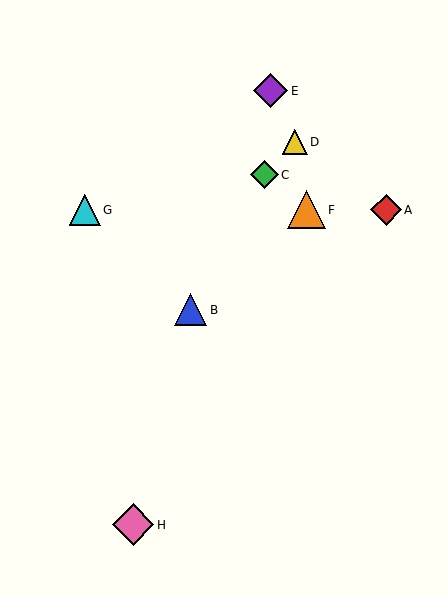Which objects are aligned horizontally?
Objects A, F, G are aligned horizontally.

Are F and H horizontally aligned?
No, F is at y≈210 and H is at y≈525.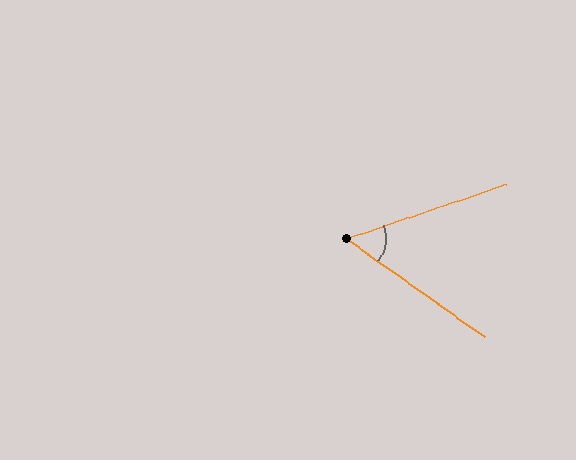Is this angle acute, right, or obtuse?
It is acute.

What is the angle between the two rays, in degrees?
Approximately 54 degrees.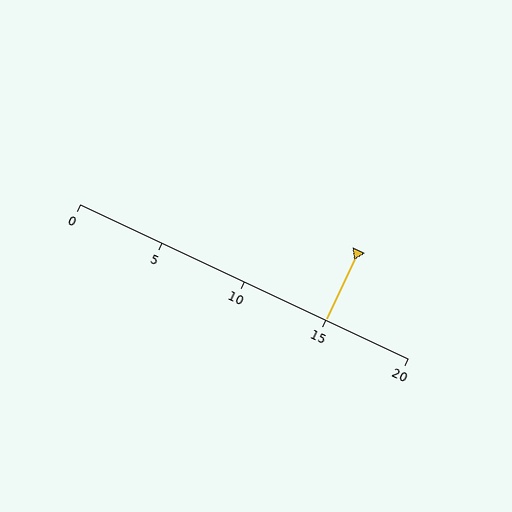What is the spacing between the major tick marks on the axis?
The major ticks are spaced 5 apart.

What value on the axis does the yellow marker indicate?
The marker indicates approximately 15.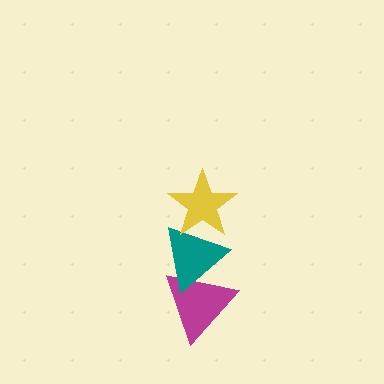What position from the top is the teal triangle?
The teal triangle is 2nd from the top.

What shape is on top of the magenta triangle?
The teal triangle is on top of the magenta triangle.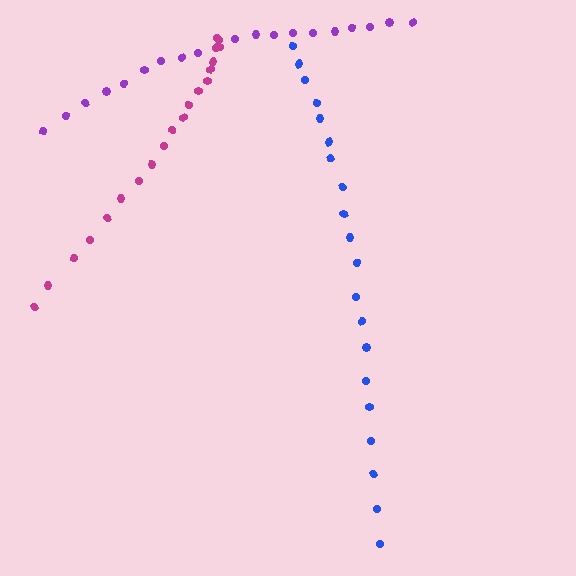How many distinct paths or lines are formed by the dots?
There are 3 distinct paths.